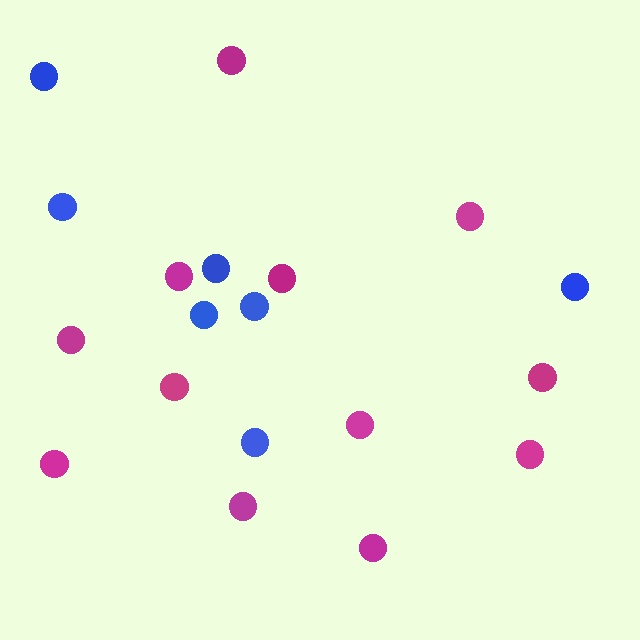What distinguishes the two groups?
There are 2 groups: one group of magenta circles (12) and one group of blue circles (7).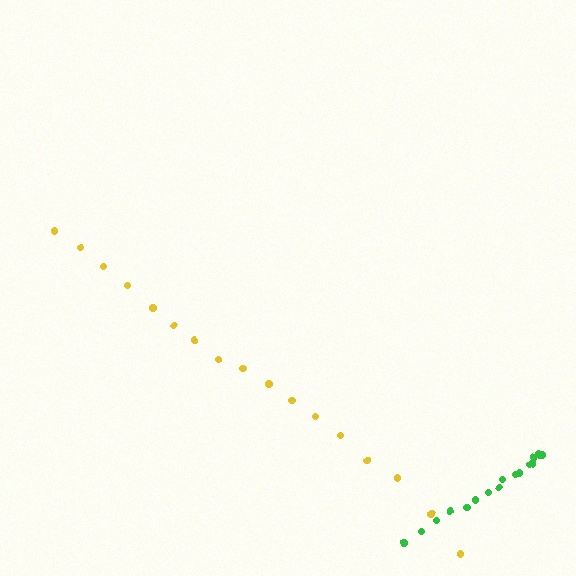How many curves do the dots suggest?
There are 2 distinct paths.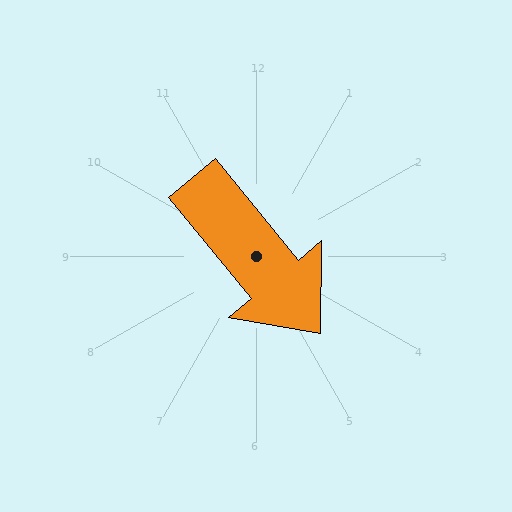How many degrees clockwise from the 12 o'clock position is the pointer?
Approximately 140 degrees.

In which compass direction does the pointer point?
Southeast.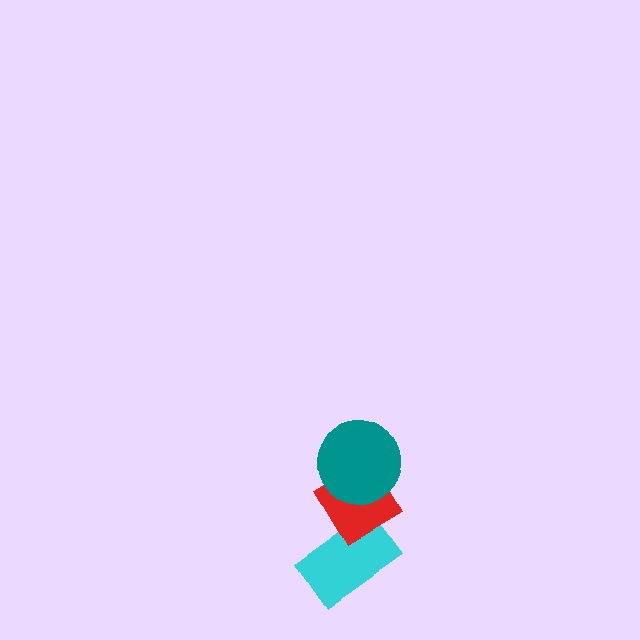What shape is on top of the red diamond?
The teal circle is on top of the red diamond.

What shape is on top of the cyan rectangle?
The red diamond is on top of the cyan rectangle.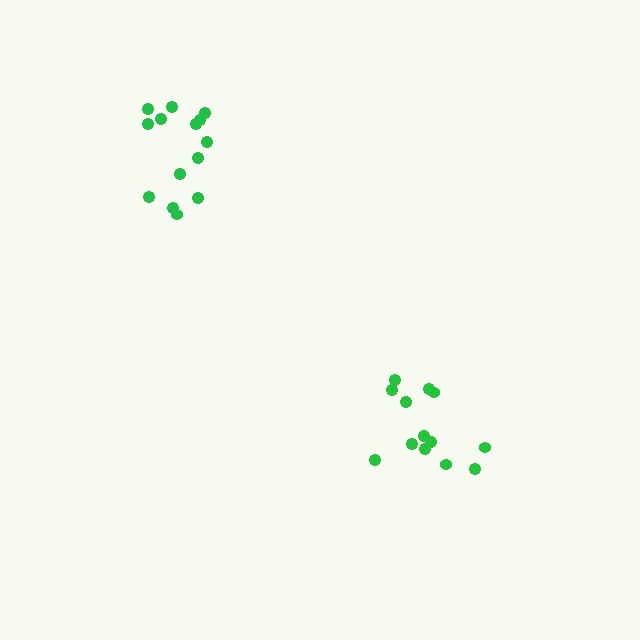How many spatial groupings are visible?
There are 2 spatial groupings.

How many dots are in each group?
Group 1: 13 dots, Group 2: 14 dots (27 total).